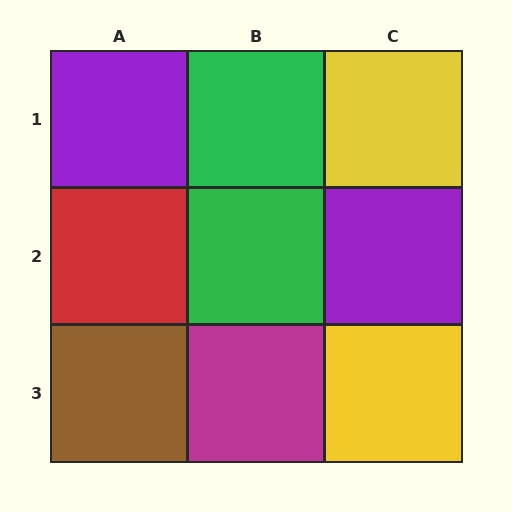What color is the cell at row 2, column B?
Green.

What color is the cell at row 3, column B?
Magenta.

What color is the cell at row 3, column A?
Brown.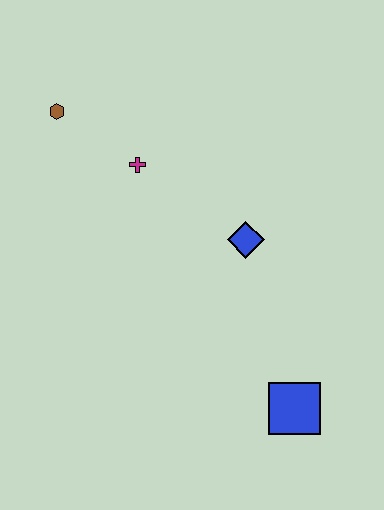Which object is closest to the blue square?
The blue diamond is closest to the blue square.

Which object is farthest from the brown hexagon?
The blue square is farthest from the brown hexagon.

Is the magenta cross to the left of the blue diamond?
Yes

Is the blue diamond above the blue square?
Yes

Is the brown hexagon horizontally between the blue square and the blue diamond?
No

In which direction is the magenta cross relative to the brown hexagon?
The magenta cross is to the right of the brown hexagon.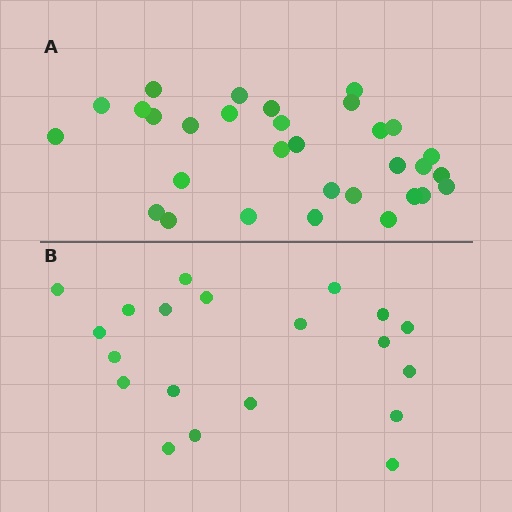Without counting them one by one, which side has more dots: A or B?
Region A (the top region) has more dots.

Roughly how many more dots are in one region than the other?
Region A has roughly 12 or so more dots than region B.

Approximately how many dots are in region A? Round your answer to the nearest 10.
About 30 dots. (The exact count is 31, which rounds to 30.)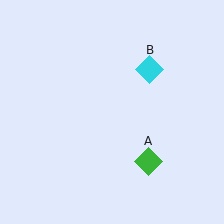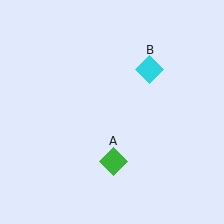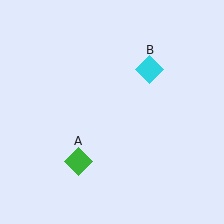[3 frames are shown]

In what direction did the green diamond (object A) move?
The green diamond (object A) moved left.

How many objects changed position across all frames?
1 object changed position: green diamond (object A).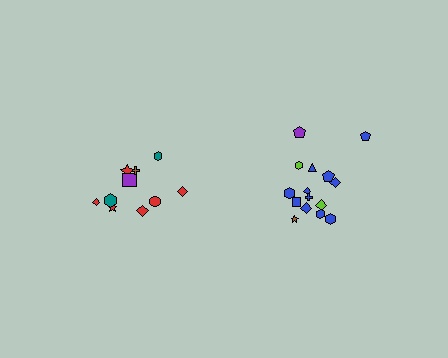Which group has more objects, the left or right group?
The right group.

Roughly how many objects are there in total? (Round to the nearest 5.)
Roughly 25 objects in total.